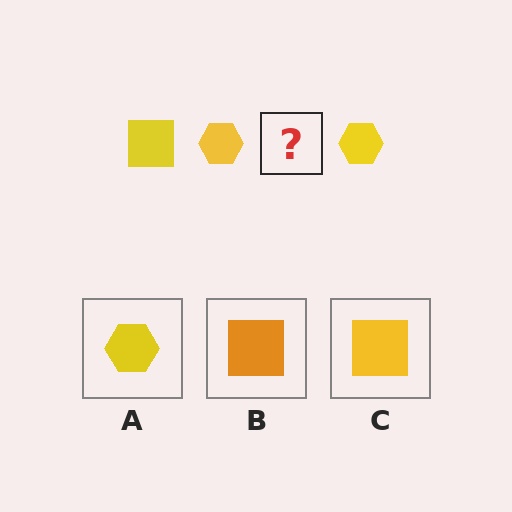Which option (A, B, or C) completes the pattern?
C.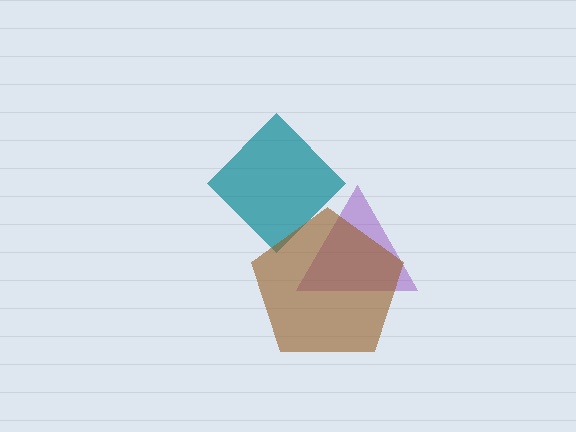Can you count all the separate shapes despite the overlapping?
Yes, there are 3 separate shapes.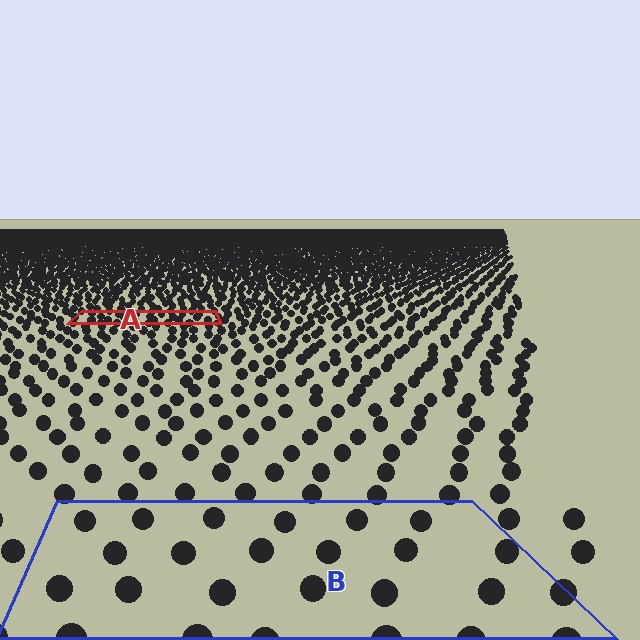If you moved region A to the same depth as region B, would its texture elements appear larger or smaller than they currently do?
They would appear larger. At a closer depth, the same texture elements are projected at a bigger on-screen size.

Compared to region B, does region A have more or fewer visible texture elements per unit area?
Region A has more texture elements per unit area — they are packed more densely because it is farther away.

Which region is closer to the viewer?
Region B is closer. The texture elements there are larger and more spread out.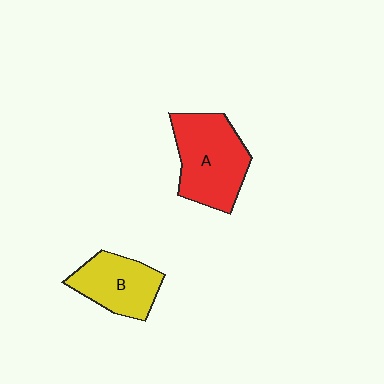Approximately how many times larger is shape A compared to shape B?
Approximately 1.4 times.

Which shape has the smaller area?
Shape B (yellow).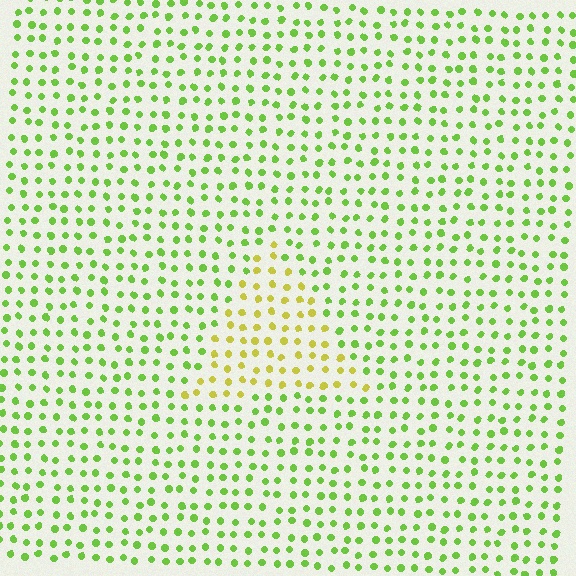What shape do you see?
I see a triangle.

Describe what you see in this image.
The image is filled with small lime elements in a uniform arrangement. A triangle-shaped region is visible where the elements are tinted to a slightly different hue, forming a subtle color boundary.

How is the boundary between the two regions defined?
The boundary is defined purely by a slight shift in hue (about 39 degrees). Spacing, size, and orientation are identical on both sides.